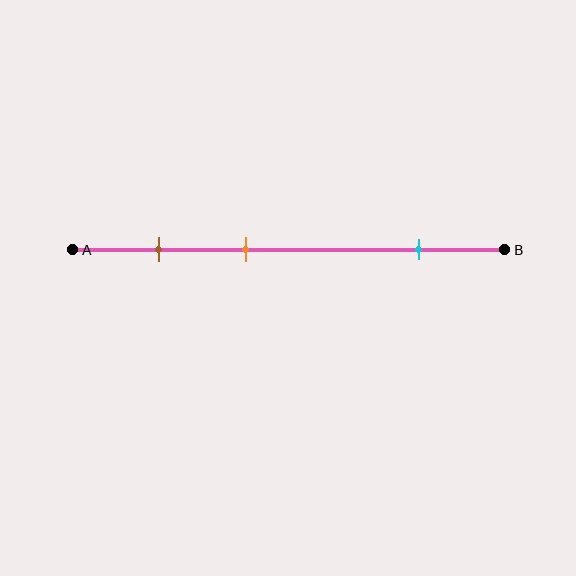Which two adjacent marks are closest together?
The brown and orange marks are the closest adjacent pair.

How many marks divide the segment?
There are 3 marks dividing the segment.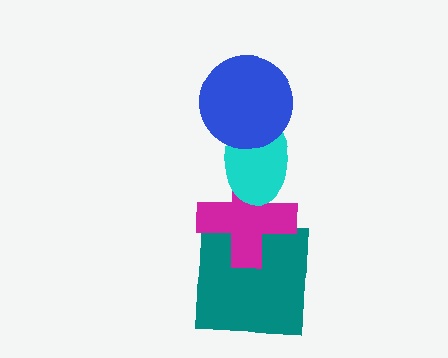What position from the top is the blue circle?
The blue circle is 1st from the top.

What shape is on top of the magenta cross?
The cyan ellipse is on top of the magenta cross.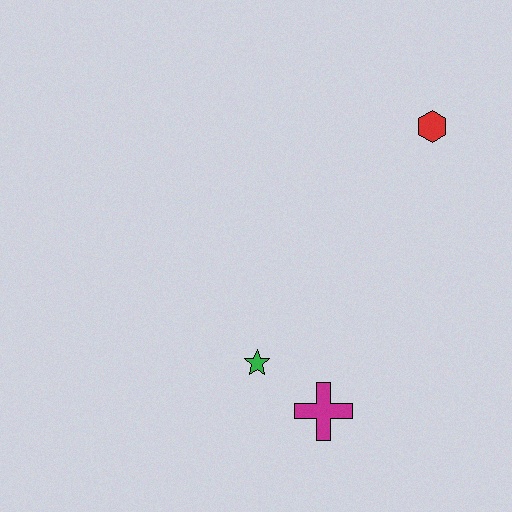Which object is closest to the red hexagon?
The green star is closest to the red hexagon.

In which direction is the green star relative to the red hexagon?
The green star is below the red hexagon.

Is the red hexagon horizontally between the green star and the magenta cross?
No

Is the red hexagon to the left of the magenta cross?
No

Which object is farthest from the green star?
The red hexagon is farthest from the green star.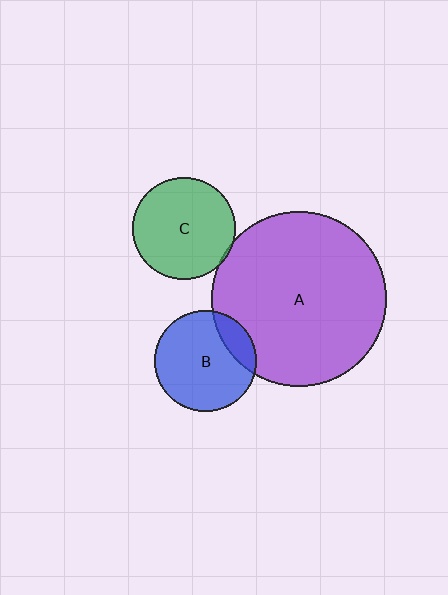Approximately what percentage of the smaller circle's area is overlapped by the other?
Approximately 5%.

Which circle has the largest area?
Circle A (purple).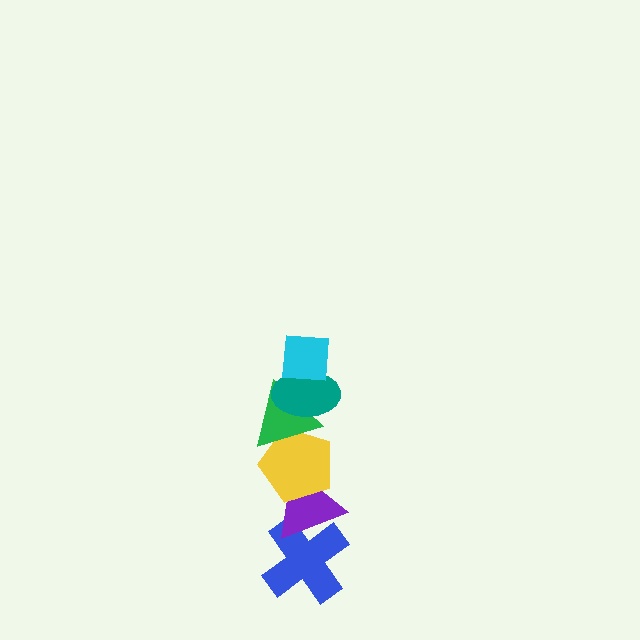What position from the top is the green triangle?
The green triangle is 3rd from the top.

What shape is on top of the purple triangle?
The yellow pentagon is on top of the purple triangle.